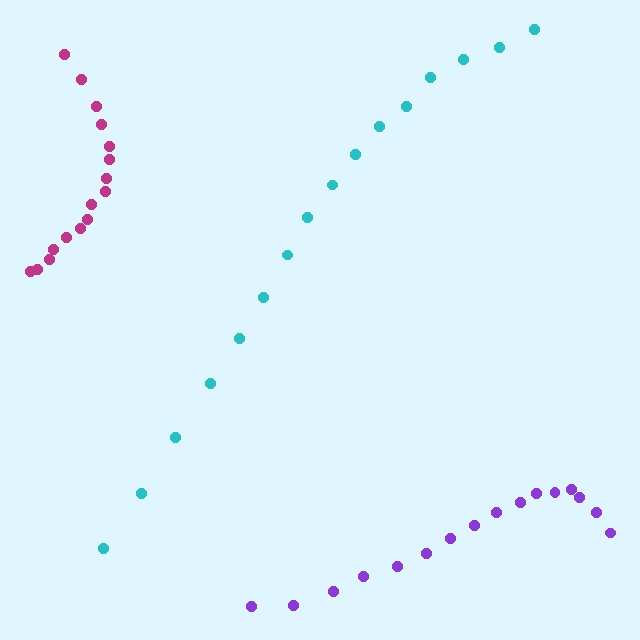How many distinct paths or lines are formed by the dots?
There are 3 distinct paths.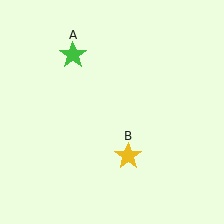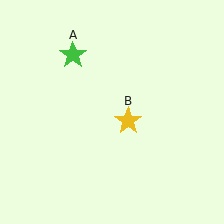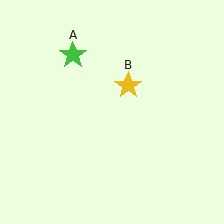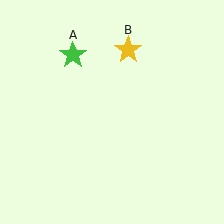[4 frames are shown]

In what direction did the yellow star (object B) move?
The yellow star (object B) moved up.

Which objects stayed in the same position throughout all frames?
Green star (object A) remained stationary.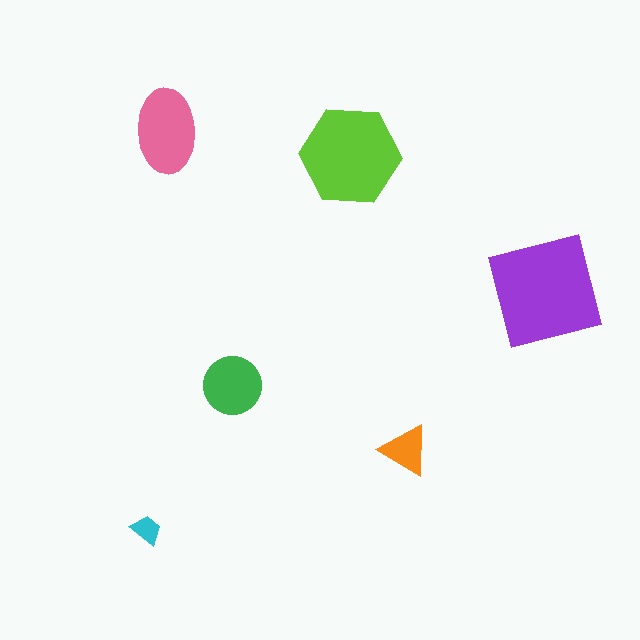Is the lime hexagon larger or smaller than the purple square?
Smaller.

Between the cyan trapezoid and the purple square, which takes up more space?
The purple square.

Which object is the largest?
The purple square.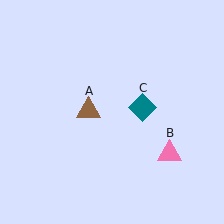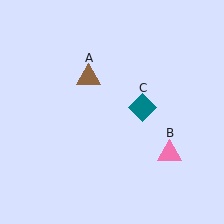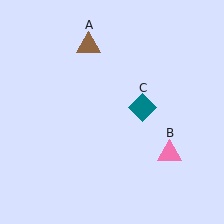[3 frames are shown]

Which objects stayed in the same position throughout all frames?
Pink triangle (object B) and teal diamond (object C) remained stationary.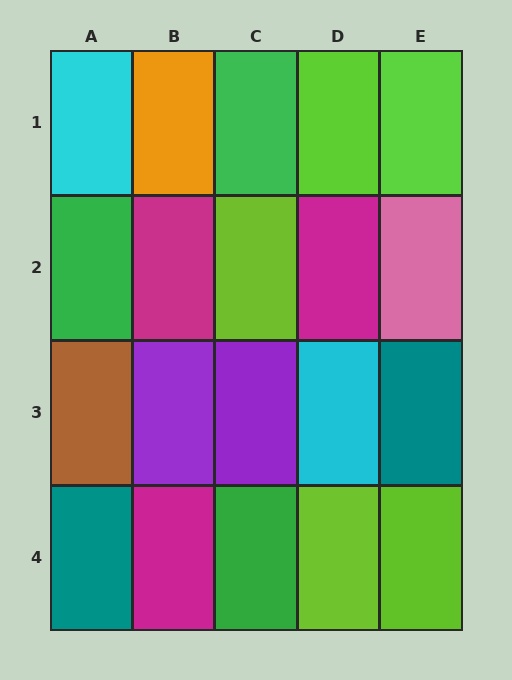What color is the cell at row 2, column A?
Green.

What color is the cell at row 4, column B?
Magenta.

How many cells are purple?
2 cells are purple.